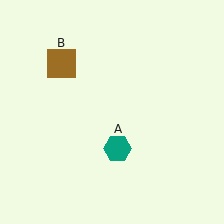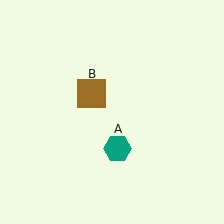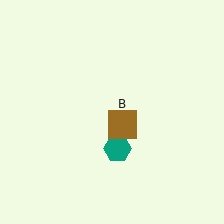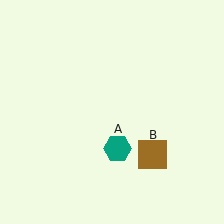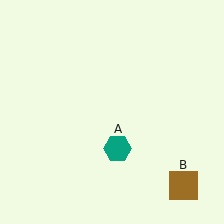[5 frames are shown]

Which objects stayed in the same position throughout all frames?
Teal hexagon (object A) remained stationary.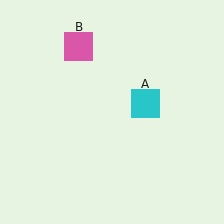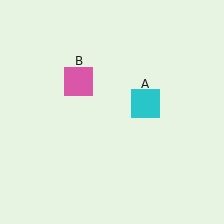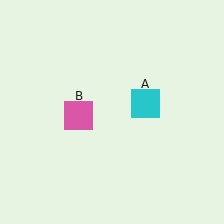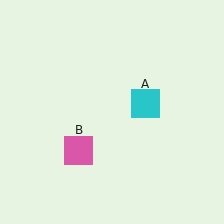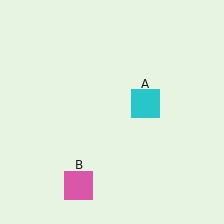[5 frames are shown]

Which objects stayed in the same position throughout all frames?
Cyan square (object A) remained stationary.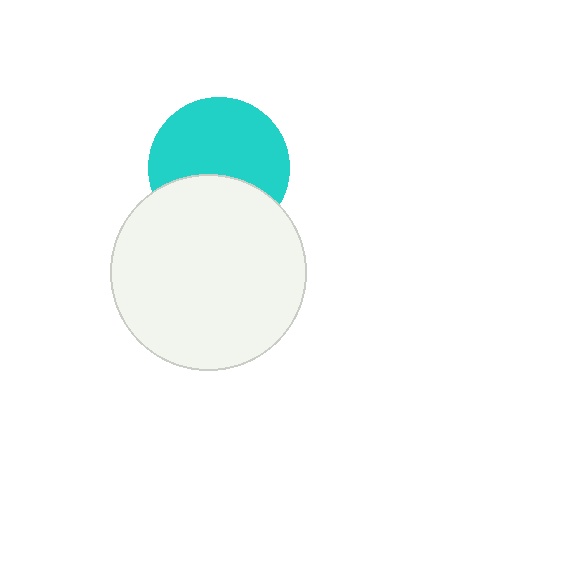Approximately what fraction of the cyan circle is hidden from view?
Roughly 37% of the cyan circle is hidden behind the white circle.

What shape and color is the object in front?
The object in front is a white circle.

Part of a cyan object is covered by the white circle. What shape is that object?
It is a circle.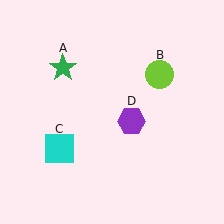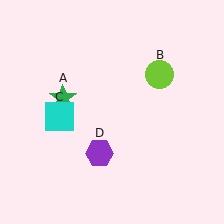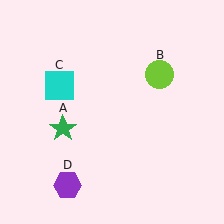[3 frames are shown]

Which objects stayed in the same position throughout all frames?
Lime circle (object B) remained stationary.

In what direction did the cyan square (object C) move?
The cyan square (object C) moved up.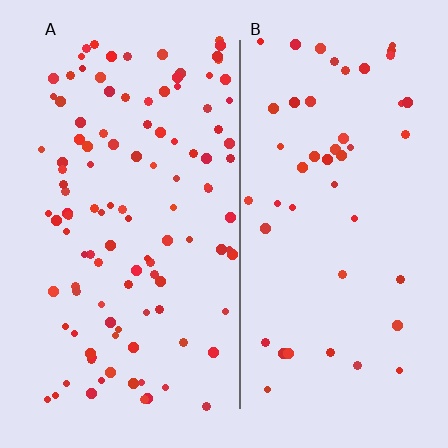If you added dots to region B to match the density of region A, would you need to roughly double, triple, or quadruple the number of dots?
Approximately double.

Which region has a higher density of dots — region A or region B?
A (the left).